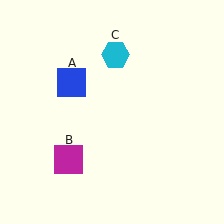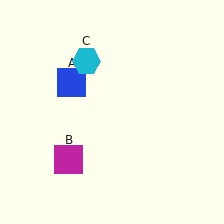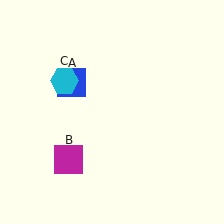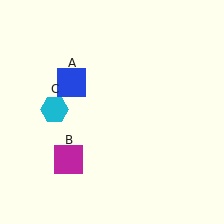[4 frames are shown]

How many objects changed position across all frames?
1 object changed position: cyan hexagon (object C).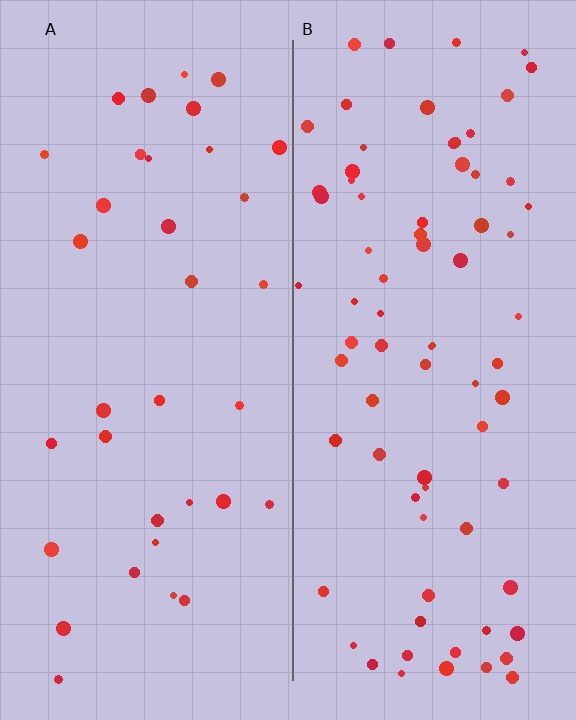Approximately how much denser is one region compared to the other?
Approximately 2.2× — region B over region A.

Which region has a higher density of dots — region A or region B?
B (the right).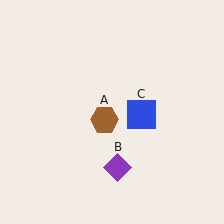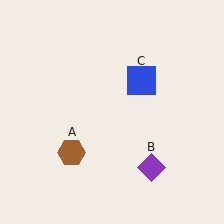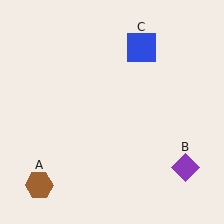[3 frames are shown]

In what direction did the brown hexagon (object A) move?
The brown hexagon (object A) moved down and to the left.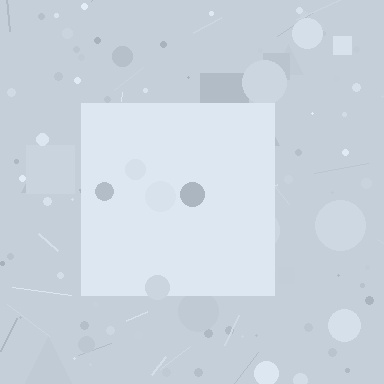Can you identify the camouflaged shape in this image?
The camouflaged shape is a square.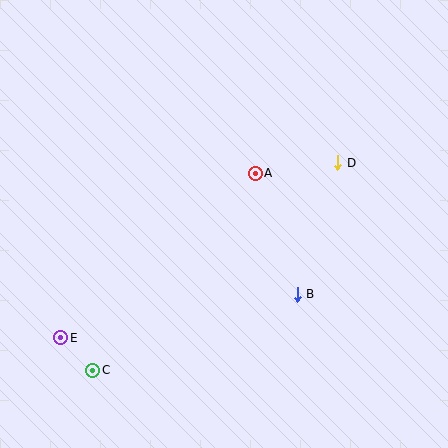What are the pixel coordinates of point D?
Point D is at (338, 163).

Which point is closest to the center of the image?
Point A at (255, 173) is closest to the center.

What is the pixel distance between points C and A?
The distance between C and A is 255 pixels.